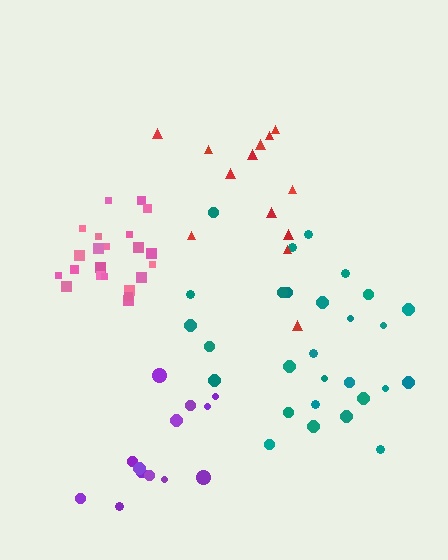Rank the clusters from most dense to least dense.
pink, purple, teal, red.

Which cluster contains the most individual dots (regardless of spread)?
Teal (28).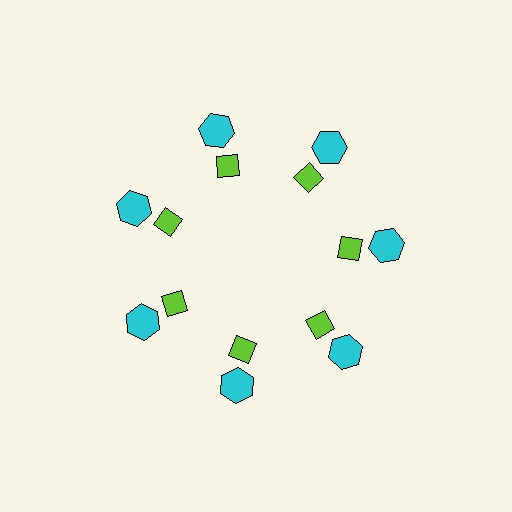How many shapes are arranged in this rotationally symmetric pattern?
There are 14 shapes, arranged in 7 groups of 2.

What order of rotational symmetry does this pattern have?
This pattern has 7-fold rotational symmetry.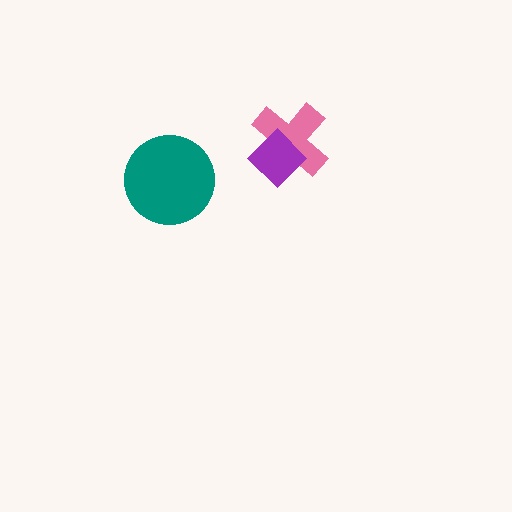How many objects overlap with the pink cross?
1 object overlaps with the pink cross.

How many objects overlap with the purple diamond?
1 object overlaps with the purple diamond.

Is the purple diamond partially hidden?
No, no other shape covers it.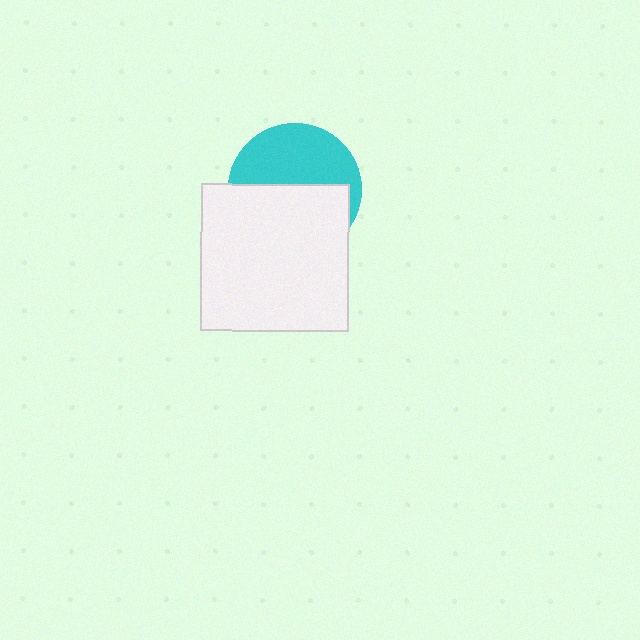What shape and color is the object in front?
The object in front is a white square.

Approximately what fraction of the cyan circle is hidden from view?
Roughly 53% of the cyan circle is hidden behind the white square.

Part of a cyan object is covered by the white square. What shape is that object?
It is a circle.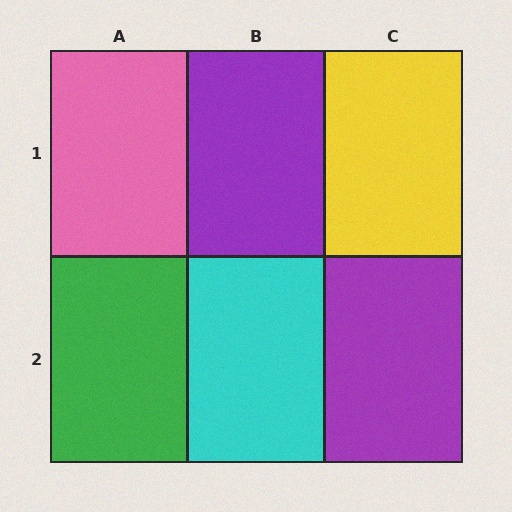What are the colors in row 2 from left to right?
Green, cyan, purple.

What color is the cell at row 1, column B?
Purple.